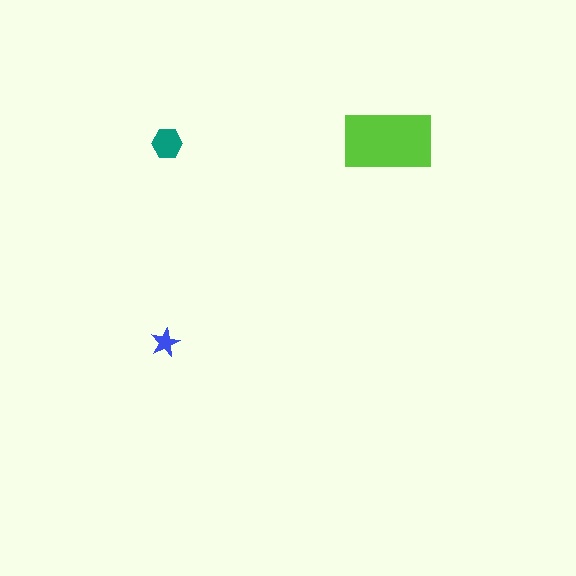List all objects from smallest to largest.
The blue star, the teal hexagon, the lime rectangle.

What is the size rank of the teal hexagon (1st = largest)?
2nd.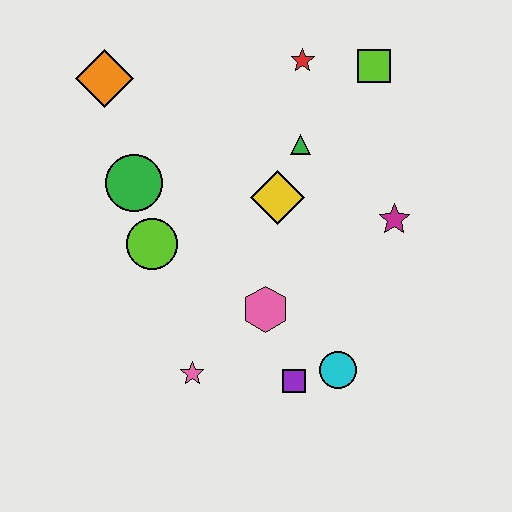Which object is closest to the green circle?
The lime circle is closest to the green circle.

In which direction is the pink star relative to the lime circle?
The pink star is below the lime circle.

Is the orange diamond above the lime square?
No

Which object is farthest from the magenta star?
The orange diamond is farthest from the magenta star.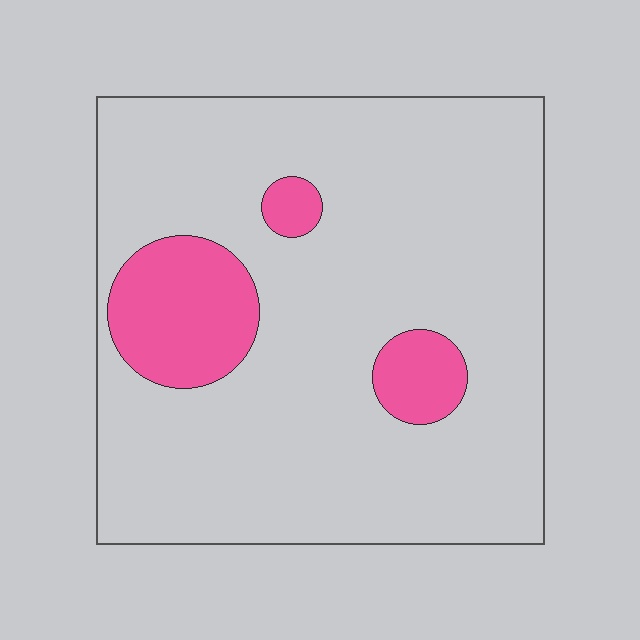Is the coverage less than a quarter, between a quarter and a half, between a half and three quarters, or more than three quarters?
Less than a quarter.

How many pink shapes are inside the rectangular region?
3.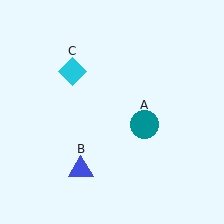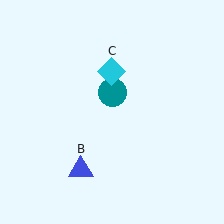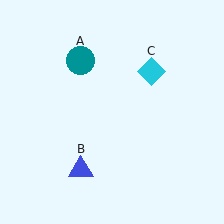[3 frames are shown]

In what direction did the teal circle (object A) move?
The teal circle (object A) moved up and to the left.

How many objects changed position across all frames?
2 objects changed position: teal circle (object A), cyan diamond (object C).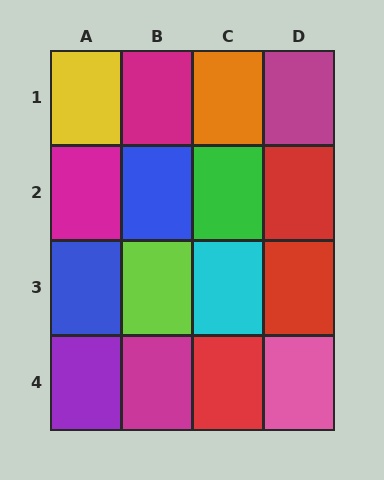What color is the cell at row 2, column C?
Green.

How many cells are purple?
1 cell is purple.